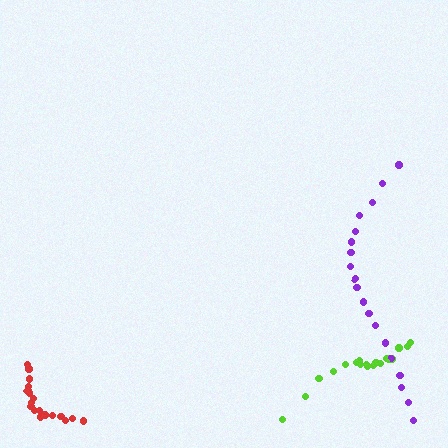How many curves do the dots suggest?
There are 3 distinct paths.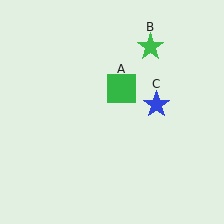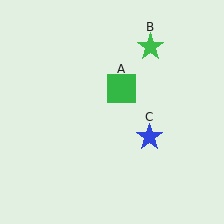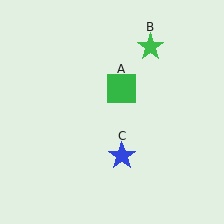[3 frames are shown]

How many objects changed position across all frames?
1 object changed position: blue star (object C).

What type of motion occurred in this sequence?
The blue star (object C) rotated clockwise around the center of the scene.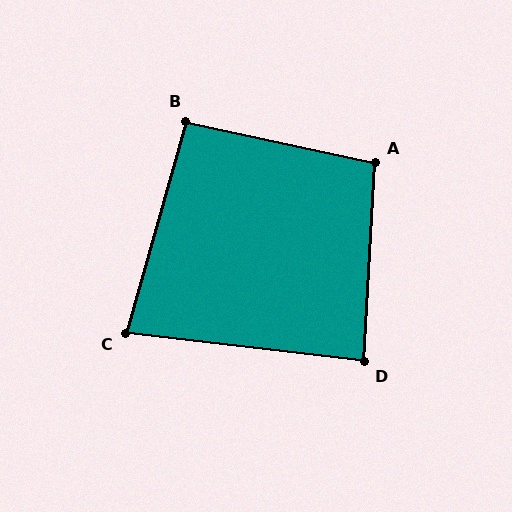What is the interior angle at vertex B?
Approximately 94 degrees (approximately right).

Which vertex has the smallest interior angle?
C, at approximately 81 degrees.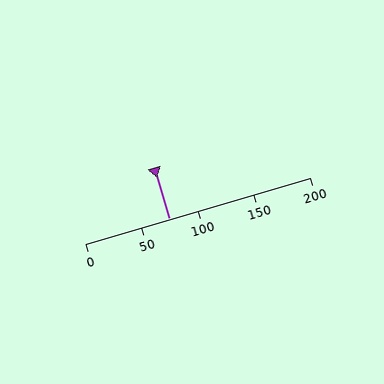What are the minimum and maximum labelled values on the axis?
The axis runs from 0 to 200.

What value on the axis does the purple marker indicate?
The marker indicates approximately 75.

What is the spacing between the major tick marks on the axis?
The major ticks are spaced 50 apart.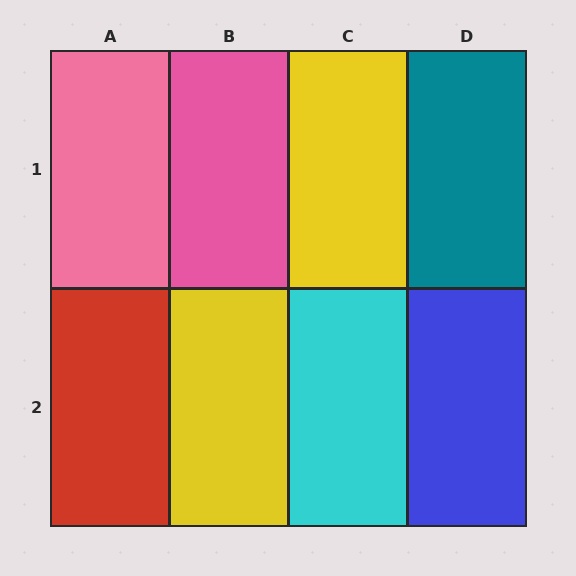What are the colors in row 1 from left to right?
Pink, pink, yellow, teal.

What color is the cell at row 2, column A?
Red.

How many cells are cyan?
1 cell is cyan.